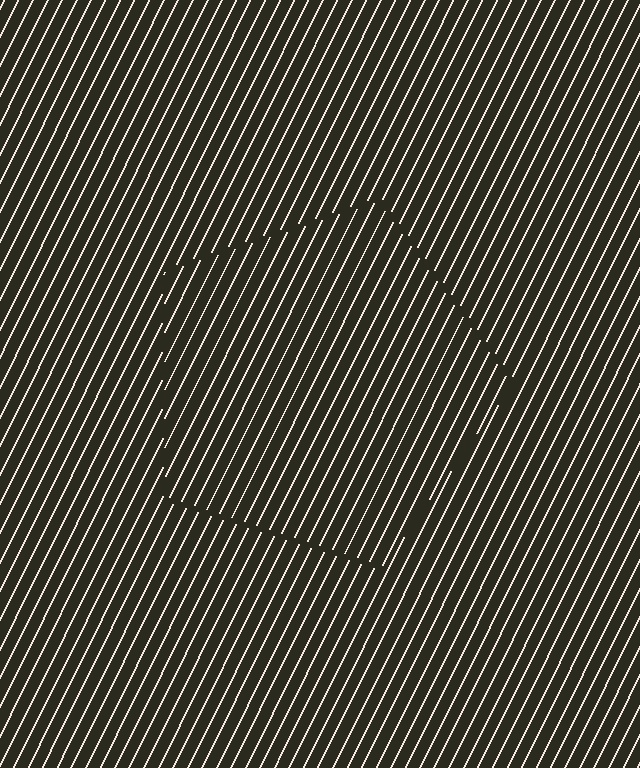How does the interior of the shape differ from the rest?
The interior of the shape contains the same grating, shifted by half a period — the contour is defined by the phase discontinuity where line-ends from the inner and outer gratings abut.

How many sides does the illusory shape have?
5 sides — the line-ends trace a pentagon.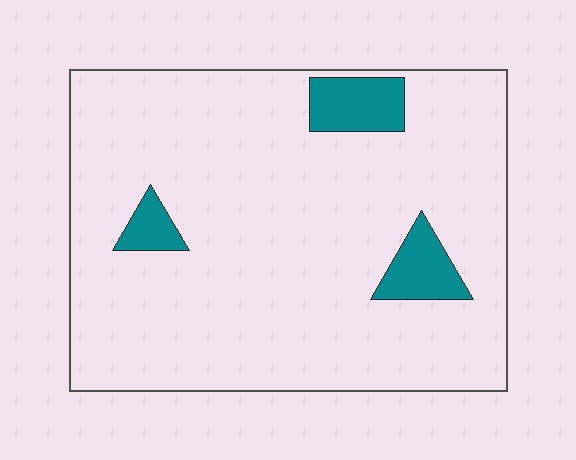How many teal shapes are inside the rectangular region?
3.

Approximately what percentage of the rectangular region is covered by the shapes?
Approximately 10%.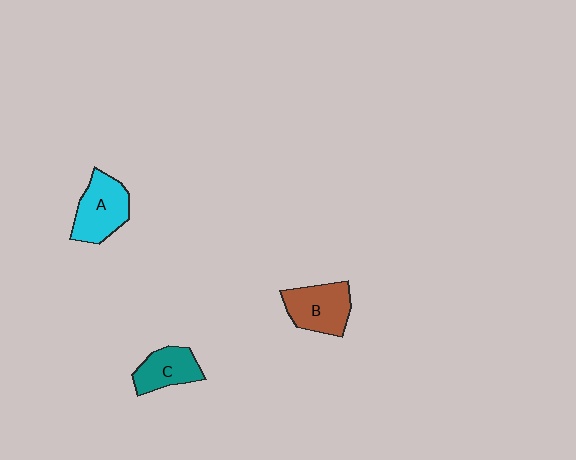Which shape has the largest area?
Shape A (cyan).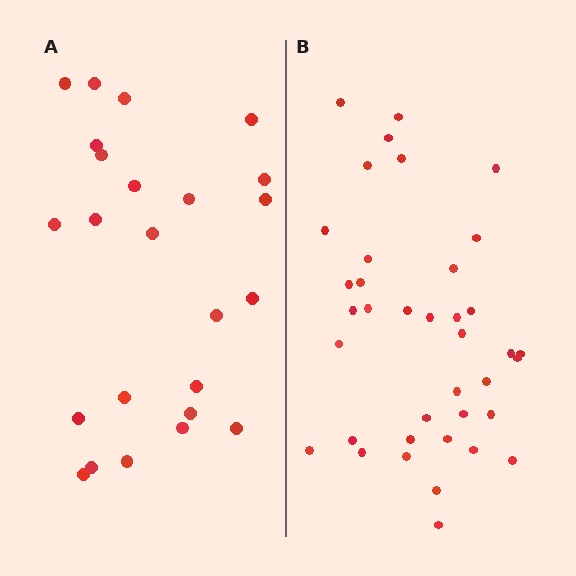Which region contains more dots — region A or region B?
Region B (the right region) has more dots.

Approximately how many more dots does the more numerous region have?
Region B has approximately 15 more dots than region A.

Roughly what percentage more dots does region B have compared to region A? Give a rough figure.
About 60% more.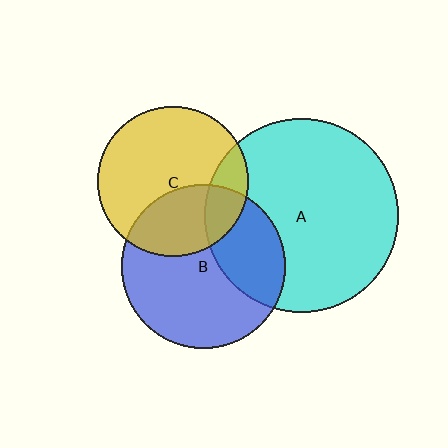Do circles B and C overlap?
Yes.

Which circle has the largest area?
Circle A (cyan).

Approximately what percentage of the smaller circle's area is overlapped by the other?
Approximately 35%.